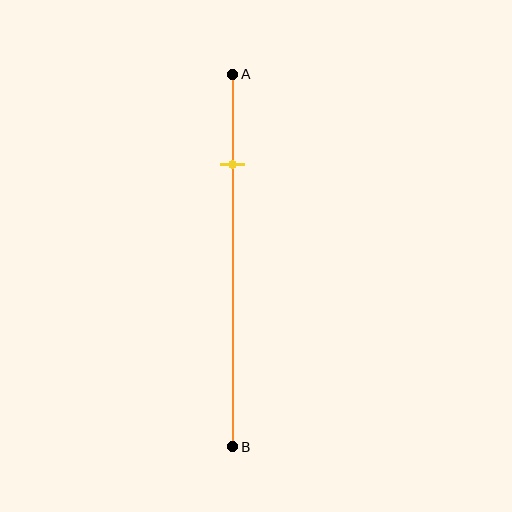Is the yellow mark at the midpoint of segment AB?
No, the mark is at about 25% from A, not at the 50% midpoint.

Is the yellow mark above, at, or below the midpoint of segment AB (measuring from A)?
The yellow mark is above the midpoint of segment AB.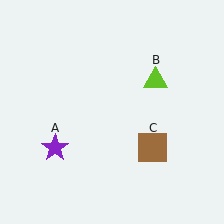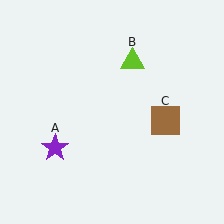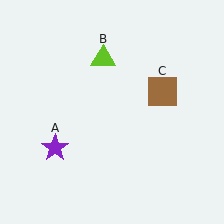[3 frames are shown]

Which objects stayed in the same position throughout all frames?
Purple star (object A) remained stationary.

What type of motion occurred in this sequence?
The lime triangle (object B), brown square (object C) rotated counterclockwise around the center of the scene.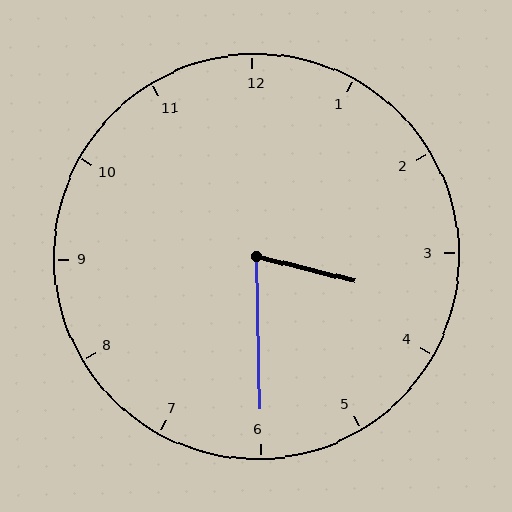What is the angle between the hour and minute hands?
Approximately 75 degrees.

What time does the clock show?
3:30.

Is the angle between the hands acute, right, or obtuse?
It is acute.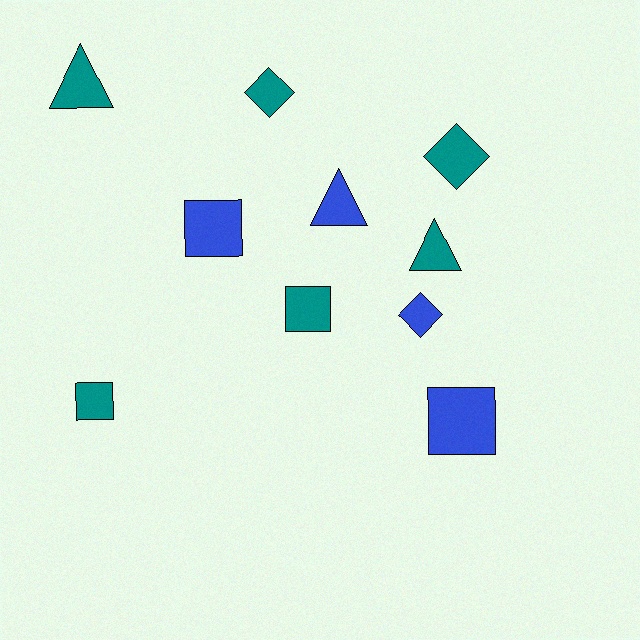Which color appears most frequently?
Teal, with 6 objects.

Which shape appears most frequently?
Square, with 4 objects.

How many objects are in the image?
There are 10 objects.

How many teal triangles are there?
There are 2 teal triangles.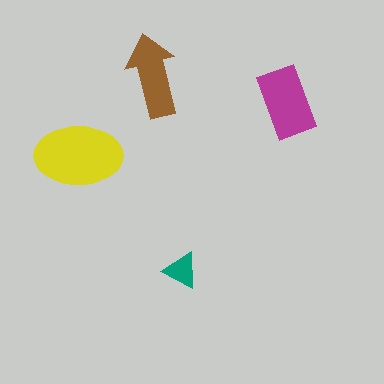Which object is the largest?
The yellow ellipse.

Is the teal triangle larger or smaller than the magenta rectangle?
Smaller.